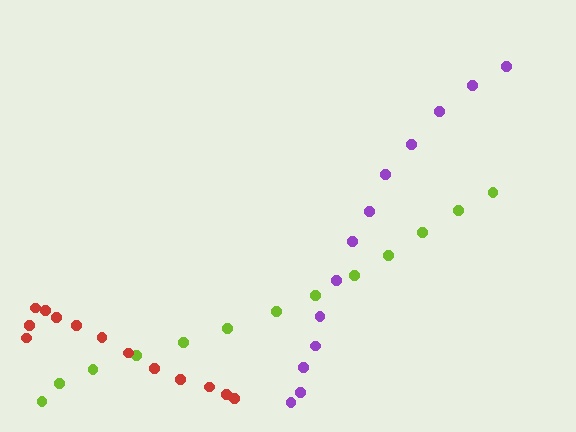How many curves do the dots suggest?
There are 3 distinct paths.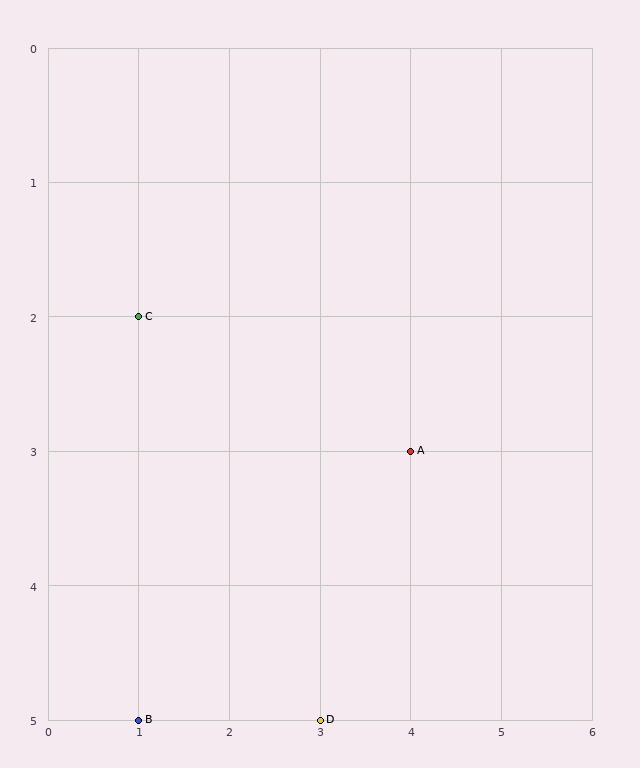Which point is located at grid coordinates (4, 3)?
Point A is at (4, 3).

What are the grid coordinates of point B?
Point B is at grid coordinates (1, 5).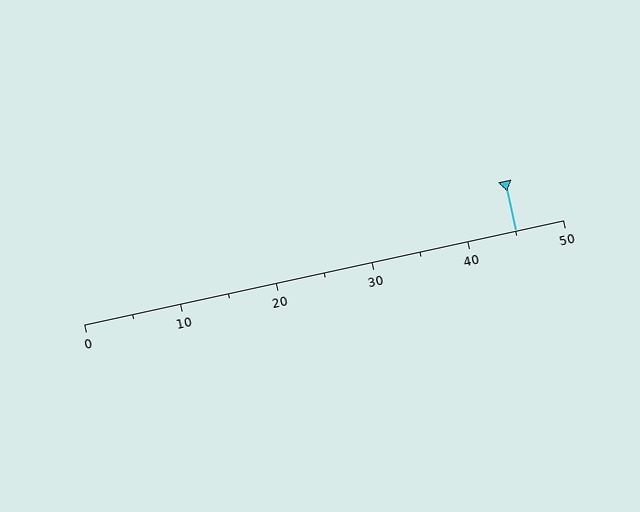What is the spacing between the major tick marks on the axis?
The major ticks are spaced 10 apart.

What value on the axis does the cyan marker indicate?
The marker indicates approximately 45.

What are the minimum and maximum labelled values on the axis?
The axis runs from 0 to 50.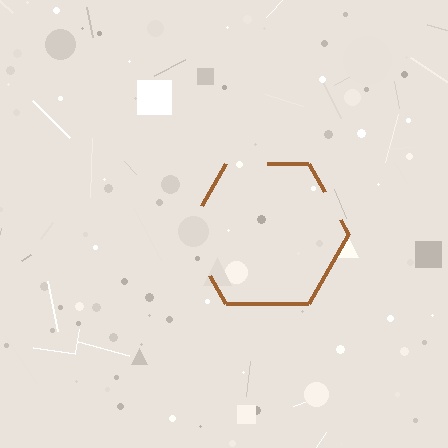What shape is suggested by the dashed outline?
The dashed outline suggests a hexagon.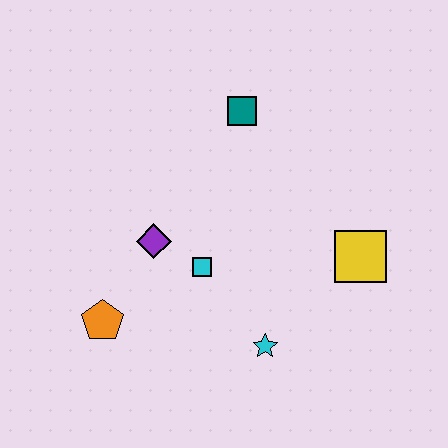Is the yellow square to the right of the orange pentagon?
Yes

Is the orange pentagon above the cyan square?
No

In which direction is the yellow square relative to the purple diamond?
The yellow square is to the right of the purple diamond.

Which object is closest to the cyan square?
The purple diamond is closest to the cyan square.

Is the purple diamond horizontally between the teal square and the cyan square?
No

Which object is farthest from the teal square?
The orange pentagon is farthest from the teal square.